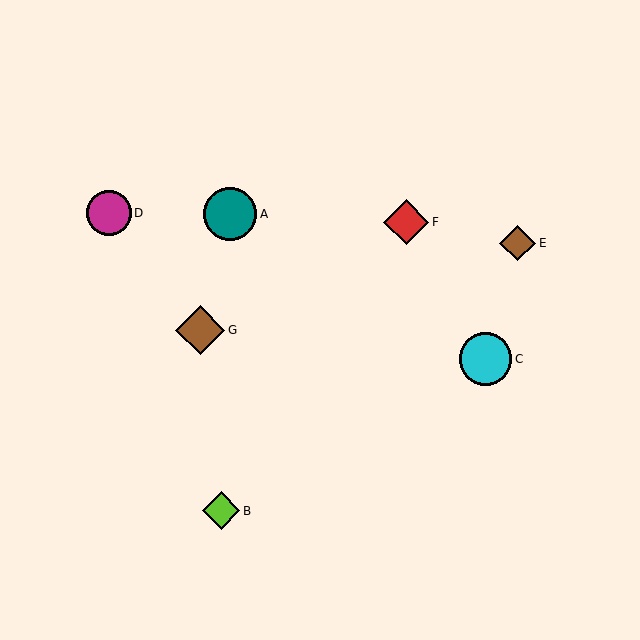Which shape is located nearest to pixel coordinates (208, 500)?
The lime diamond (labeled B) at (221, 511) is nearest to that location.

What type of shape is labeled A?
Shape A is a teal circle.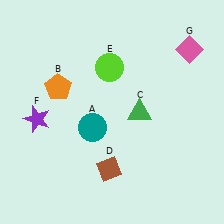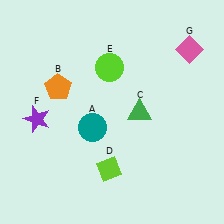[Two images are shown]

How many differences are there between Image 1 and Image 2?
There is 1 difference between the two images.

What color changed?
The diamond (D) changed from brown in Image 1 to lime in Image 2.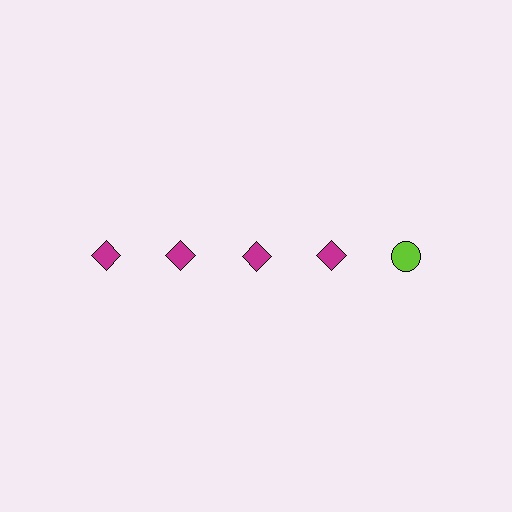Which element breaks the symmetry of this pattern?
The lime circle in the top row, rightmost column breaks the symmetry. All other shapes are magenta diamonds.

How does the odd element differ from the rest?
It differs in both color (lime instead of magenta) and shape (circle instead of diamond).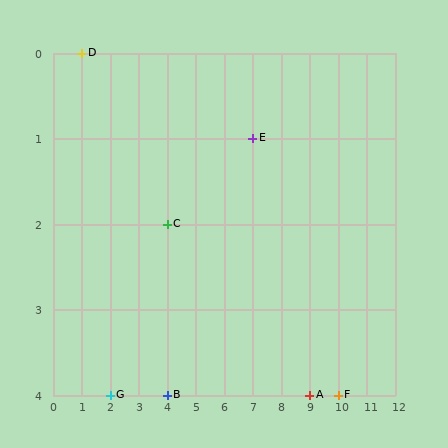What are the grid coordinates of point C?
Point C is at grid coordinates (4, 2).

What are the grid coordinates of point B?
Point B is at grid coordinates (4, 4).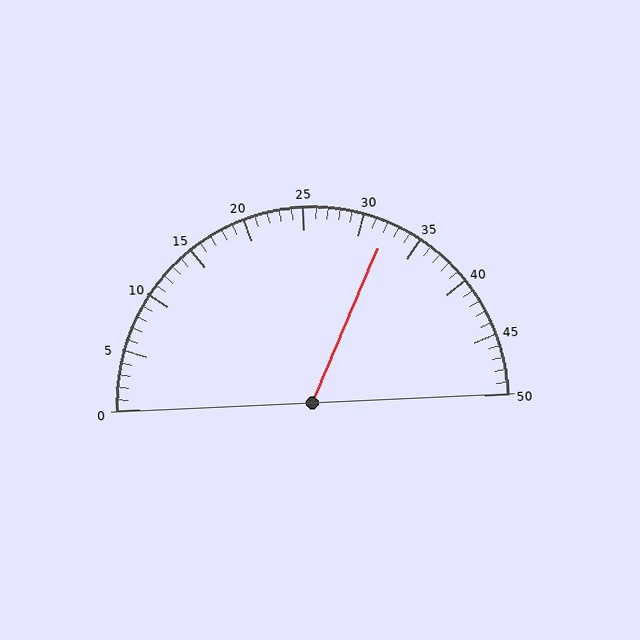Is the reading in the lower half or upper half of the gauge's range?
The reading is in the upper half of the range (0 to 50).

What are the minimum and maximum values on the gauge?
The gauge ranges from 0 to 50.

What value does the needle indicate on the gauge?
The needle indicates approximately 32.